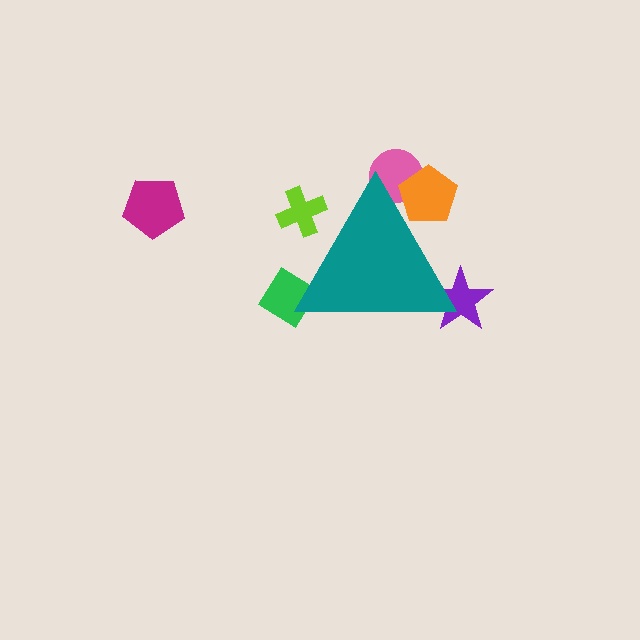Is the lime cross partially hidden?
Yes, the lime cross is partially hidden behind the teal triangle.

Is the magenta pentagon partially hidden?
No, the magenta pentagon is fully visible.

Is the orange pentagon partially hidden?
Yes, the orange pentagon is partially hidden behind the teal triangle.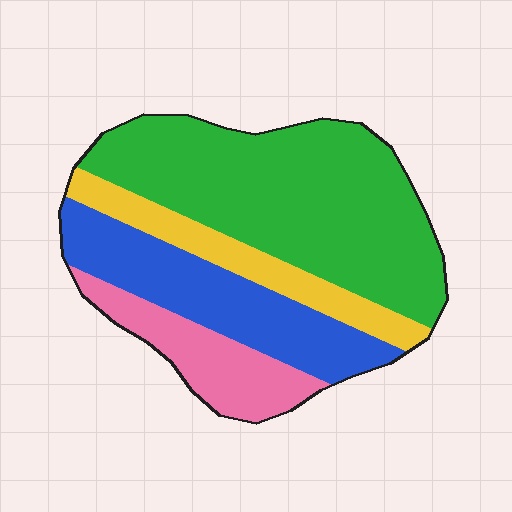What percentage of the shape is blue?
Blue takes up between a sixth and a third of the shape.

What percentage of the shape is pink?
Pink takes up about one sixth (1/6) of the shape.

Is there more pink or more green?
Green.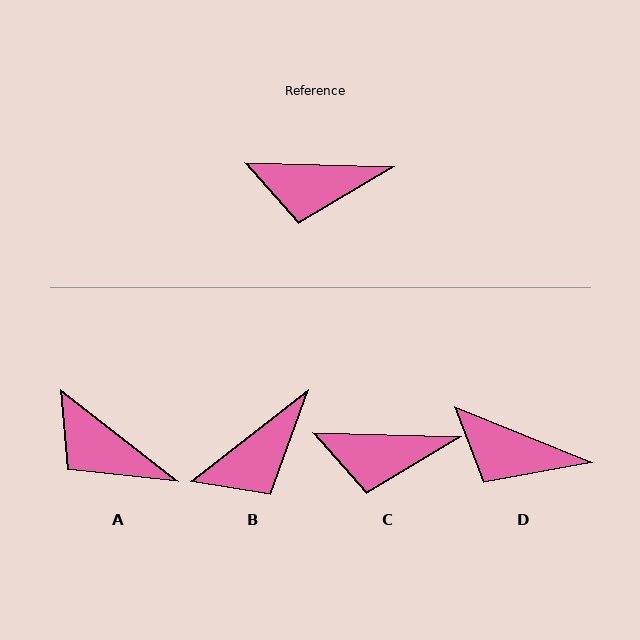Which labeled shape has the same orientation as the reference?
C.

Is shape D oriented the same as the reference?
No, it is off by about 21 degrees.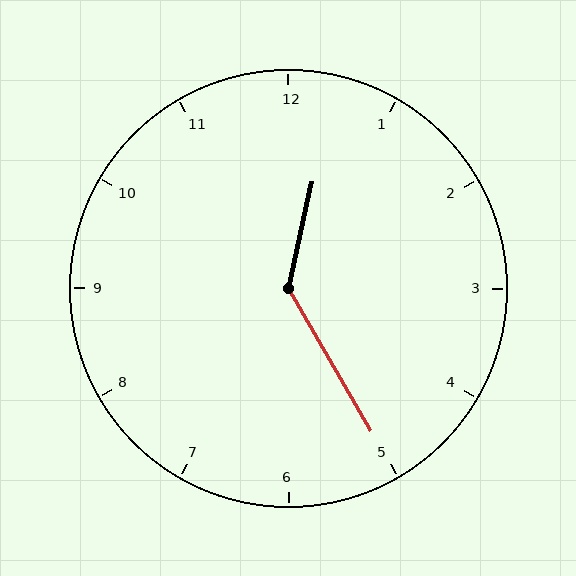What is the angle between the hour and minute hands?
Approximately 138 degrees.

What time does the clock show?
12:25.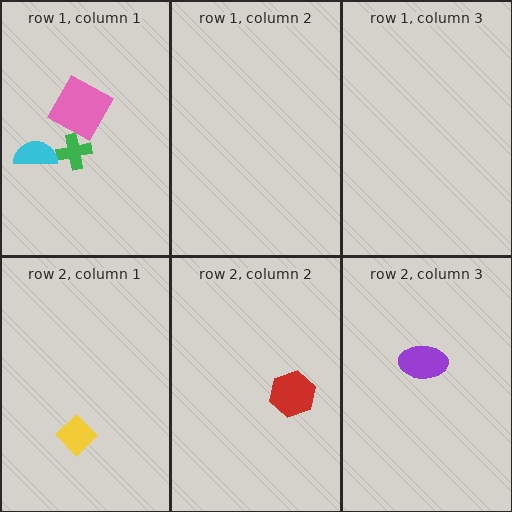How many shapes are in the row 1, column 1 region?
3.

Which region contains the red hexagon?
The row 2, column 2 region.